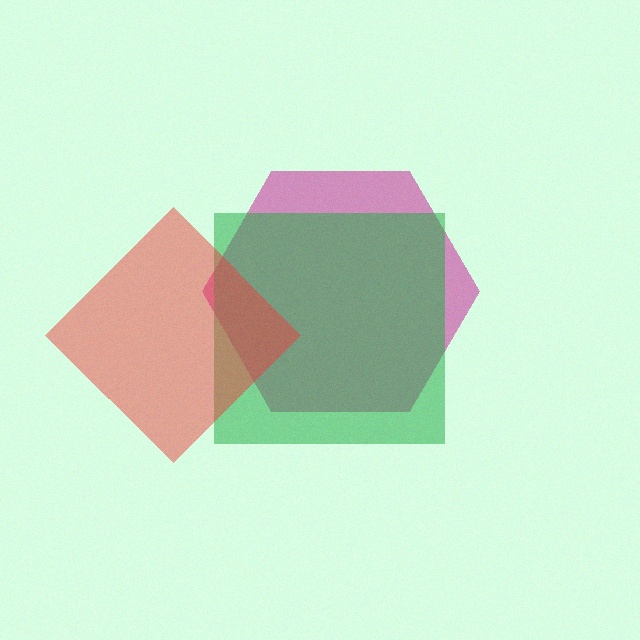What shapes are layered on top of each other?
The layered shapes are: a magenta hexagon, a green square, a red diamond.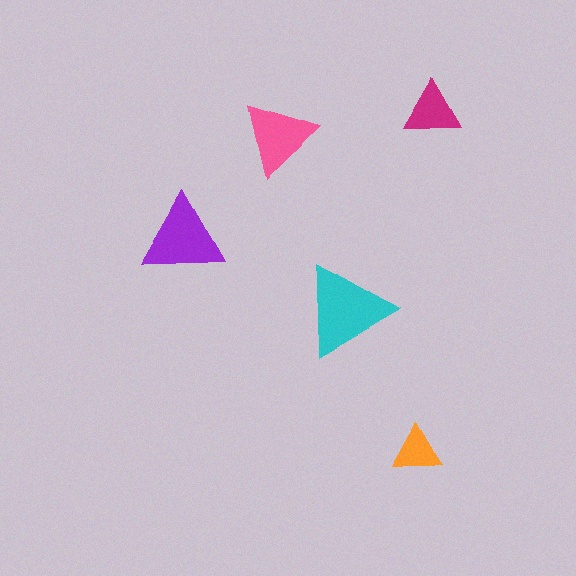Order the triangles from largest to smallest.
the cyan one, the purple one, the pink one, the magenta one, the orange one.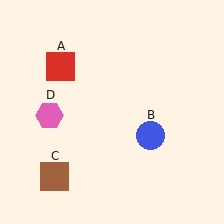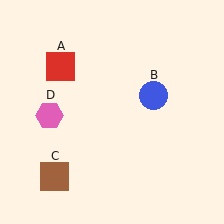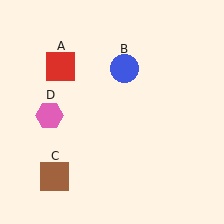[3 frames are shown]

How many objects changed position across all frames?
1 object changed position: blue circle (object B).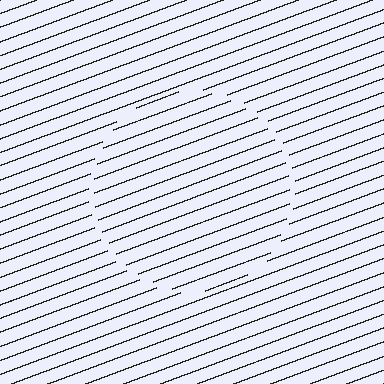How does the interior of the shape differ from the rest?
The interior of the shape contains the same grating, shifted by half a period — the contour is defined by the phase discontinuity where line-ends from the inner and outer gratings abut.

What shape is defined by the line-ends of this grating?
An illusory circle. The interior of the shape contains the same grating, shifted by half a period — the contour is defined by the phase discontinuity where line-ends from the inner and outer gratings abut.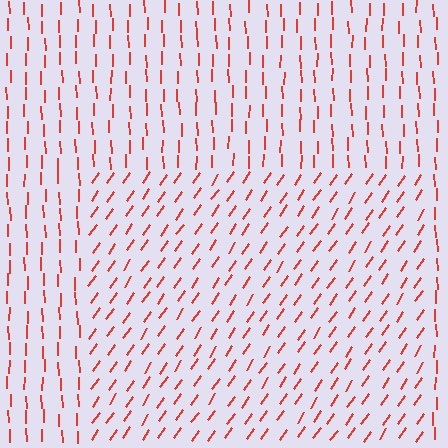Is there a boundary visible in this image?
Yes, there is a texture boundary formed by a change in line orientation.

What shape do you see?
I see a rectangle.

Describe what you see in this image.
The image is filled with small red line segments. A rectangle region in the image has lines oriented differently from the surrounding lines, creating a visible texture boundary.